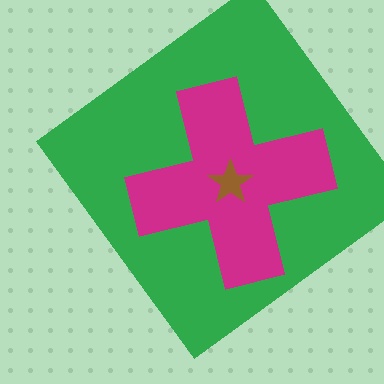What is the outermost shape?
The green diamond.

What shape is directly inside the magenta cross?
The brown star.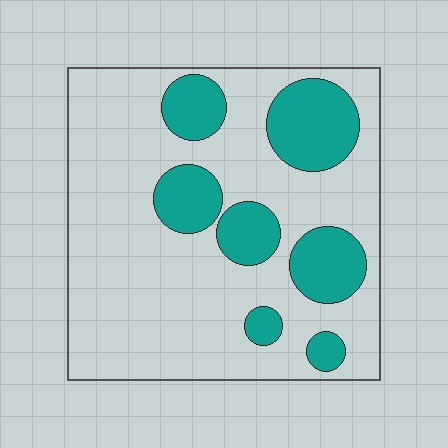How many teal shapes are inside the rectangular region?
7.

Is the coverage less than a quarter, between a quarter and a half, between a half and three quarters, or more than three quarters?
Between a quarter and a half.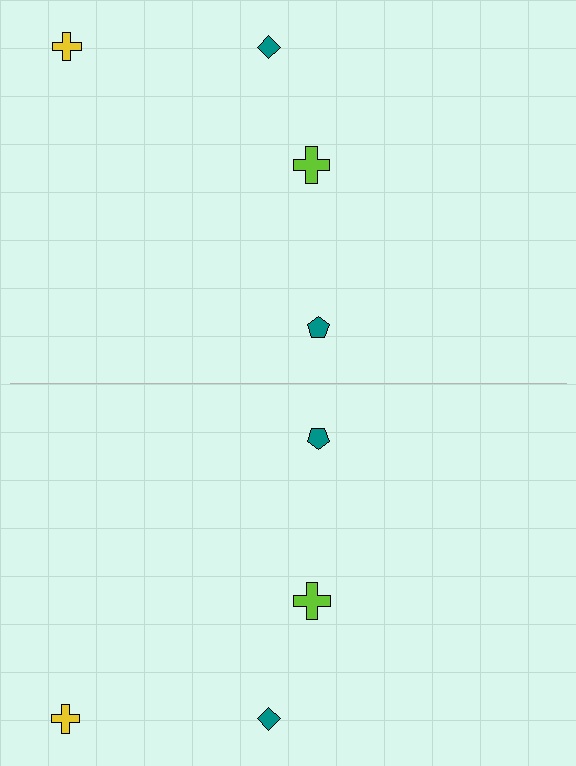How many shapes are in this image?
There are 8 shapes in this image.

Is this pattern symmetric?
Yes, this pattern has bilateral (reflection) symmetry.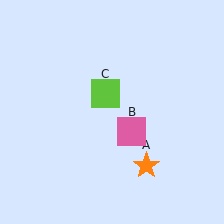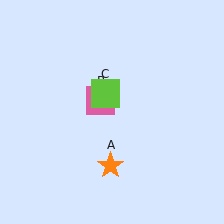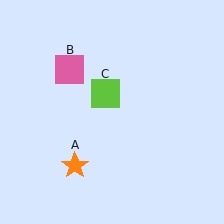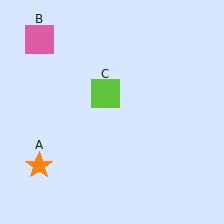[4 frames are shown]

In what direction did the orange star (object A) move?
The orange star (object A) moved left.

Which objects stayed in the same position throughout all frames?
Lime square (object C) remained stationary.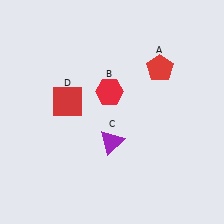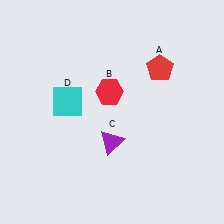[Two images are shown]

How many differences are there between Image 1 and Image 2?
There is 1 difference between the two images.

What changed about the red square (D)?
In Image 1, D is red. In Image 2, it changed to cyan.